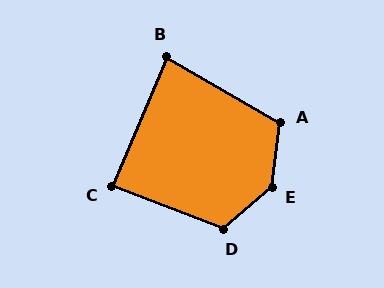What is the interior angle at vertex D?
Approximately 118 degrees (obtuse).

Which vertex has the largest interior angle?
E, at approximately 138 degrees.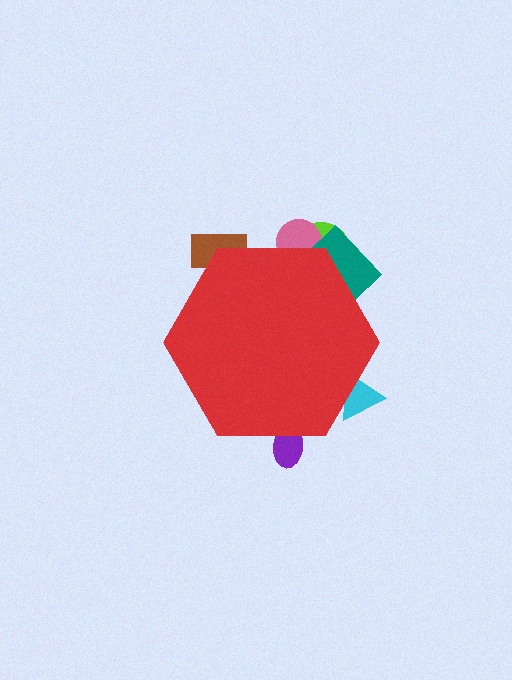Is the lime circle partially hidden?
Yes, the lime circle is partially hidden behind the red hexagon.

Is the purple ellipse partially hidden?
Yes, the purple ellipse is partially hidden behind the red hexagon.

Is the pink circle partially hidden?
Yes, the pink circle is partially hidden behind the red hexagon.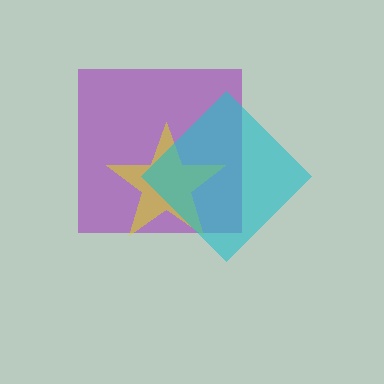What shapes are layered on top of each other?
The layered shapes are: a purple square, a yellow star, a cyan diamond.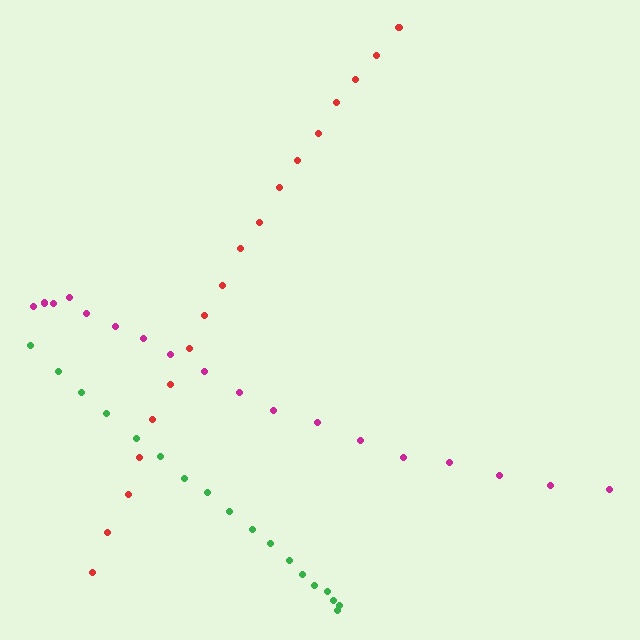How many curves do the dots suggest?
There are 3 distinct paths.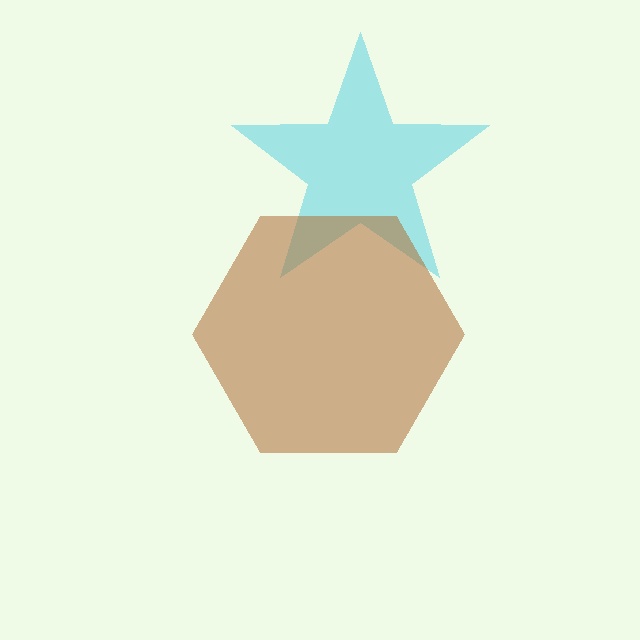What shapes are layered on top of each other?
The layered shapes are: a cyan star, a brown hexagon.